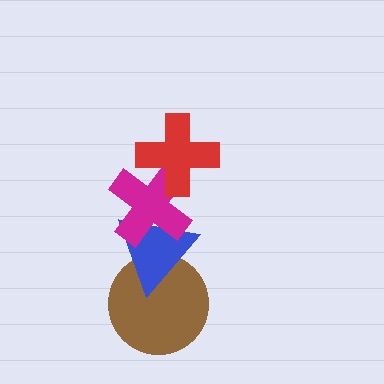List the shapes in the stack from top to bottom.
From top to bottom: the red cross, the magenta cross, the blue triangle, the brown circle.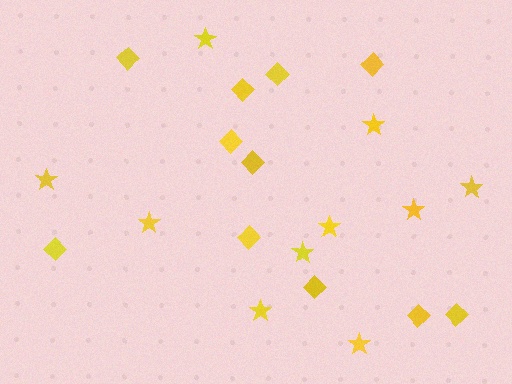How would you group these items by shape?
There are 2 groups: one group of diamonds (11) and one group of stars (10).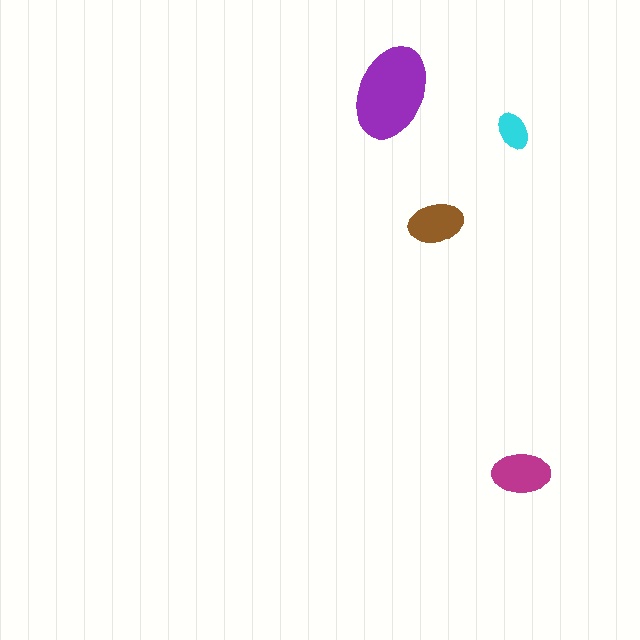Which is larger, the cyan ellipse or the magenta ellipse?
The magenta one.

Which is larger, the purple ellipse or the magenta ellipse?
The purple one.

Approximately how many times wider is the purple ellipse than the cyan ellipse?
About 2.5 times wider.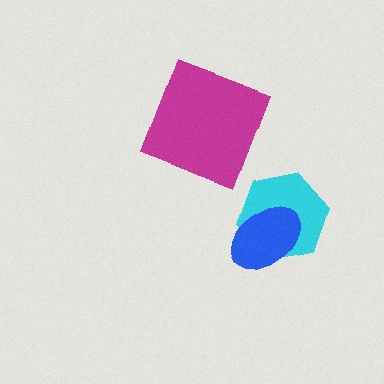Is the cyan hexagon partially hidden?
Yes, it is partially covered by another shape.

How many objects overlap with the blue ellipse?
1 object overlaps with the blue ellipse.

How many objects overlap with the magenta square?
0 objects overlap with the magenta square.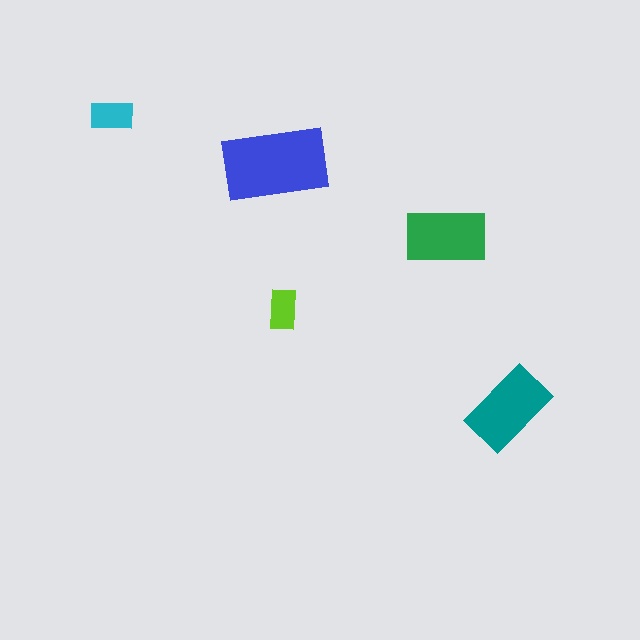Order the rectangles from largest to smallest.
the blue one, the teal one, the green one, the cyan one, the lime one.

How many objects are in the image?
There are 5 objects in the image.